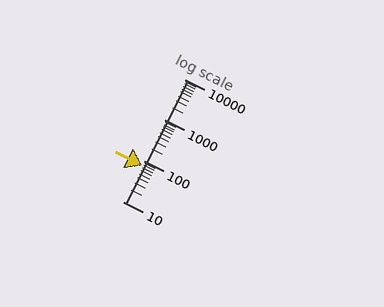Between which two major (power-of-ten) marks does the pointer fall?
The pointer is between 10 and 100.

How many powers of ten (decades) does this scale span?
The scale spans 3 decades, from 10 to 10000.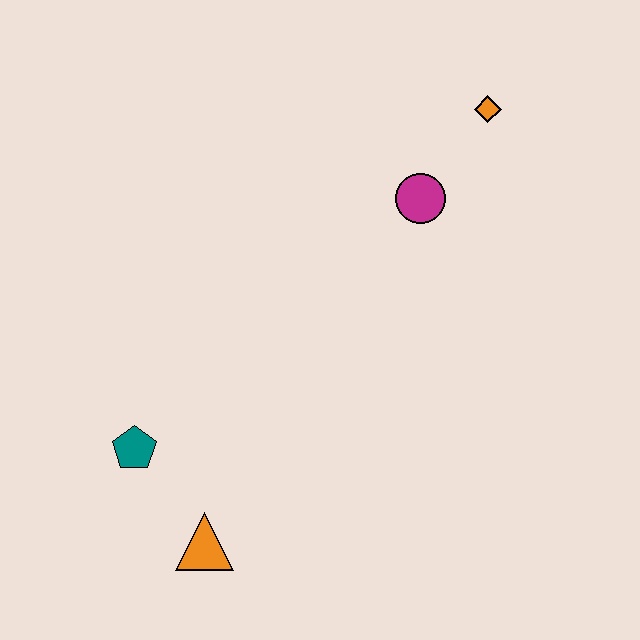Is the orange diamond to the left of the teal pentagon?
No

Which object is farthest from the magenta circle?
The orange triangle is farthest from the magenta circle.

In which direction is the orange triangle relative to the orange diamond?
The orange triangle is below the orange diamond.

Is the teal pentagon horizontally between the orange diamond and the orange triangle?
No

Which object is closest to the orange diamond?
The magenta circle is closest to the orange diamond.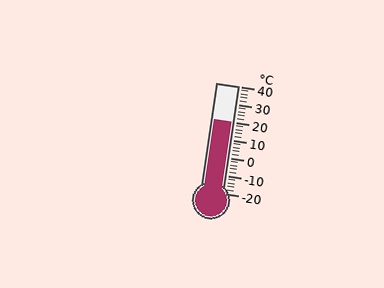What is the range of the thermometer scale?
The thermometer scale ranges from -20°C to 40°C.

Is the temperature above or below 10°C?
The temperature is above 10°C.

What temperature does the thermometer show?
The thermometer shows approximately 20°C.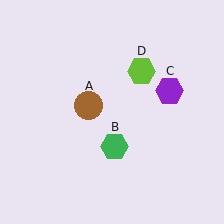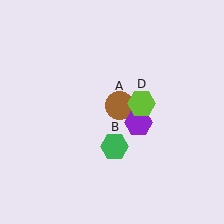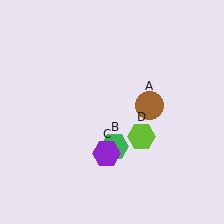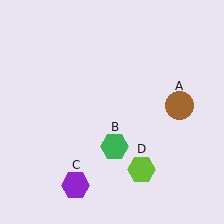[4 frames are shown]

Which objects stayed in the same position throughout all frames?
Green hexagon (object B) remained stationary.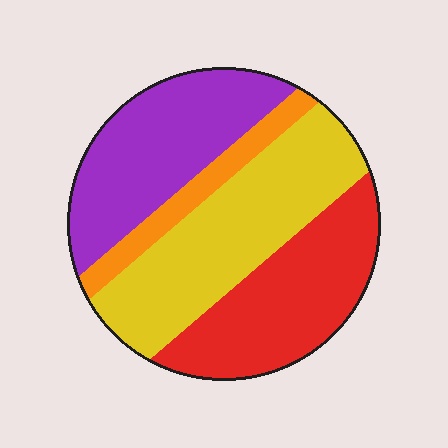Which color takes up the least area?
Orange, at roughly 10%.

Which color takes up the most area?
Yellow, at roughly 35%.